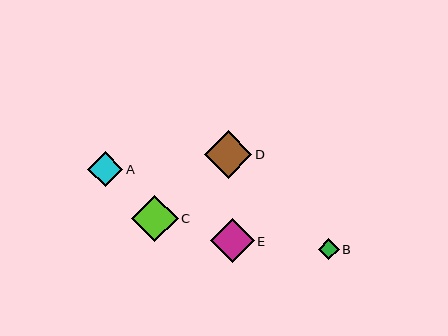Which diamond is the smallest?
Diamond B is the smallest with a size of approximately 21 pixels.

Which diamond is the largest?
Diamond D is the largest with a size of approximately 47 pixels.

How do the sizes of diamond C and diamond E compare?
Diamond C and diamond E are approximately the same size.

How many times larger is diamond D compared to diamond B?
Diamond D is approximately 2.3 times the size of diamond B.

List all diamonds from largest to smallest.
From largest to smallest: D, C, E, A, B.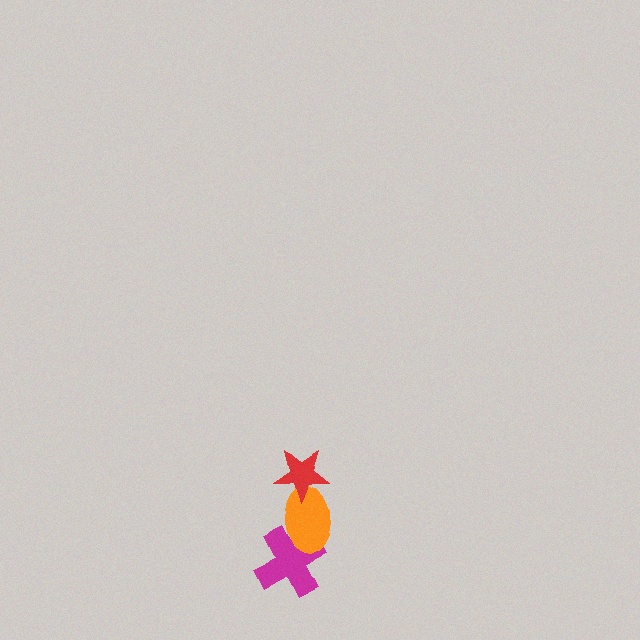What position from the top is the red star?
The red star is 1st from the top.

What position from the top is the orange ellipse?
The orange ellipse is 2nd from the top.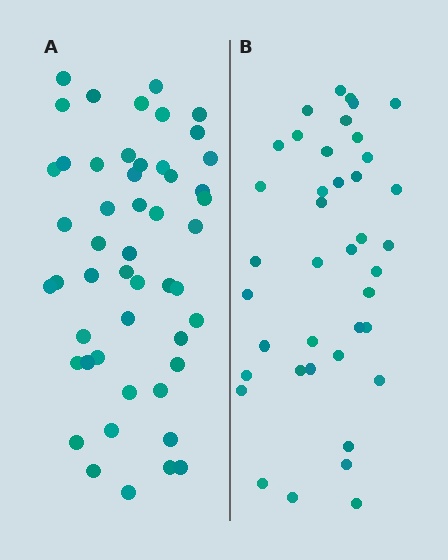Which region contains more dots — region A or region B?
Region A (the left region) has more dots.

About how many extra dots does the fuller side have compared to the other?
Region A has roughly 10 or so more dots than region B.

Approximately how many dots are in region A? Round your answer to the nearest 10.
About 50 dots.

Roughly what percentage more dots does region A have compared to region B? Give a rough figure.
About 25% more.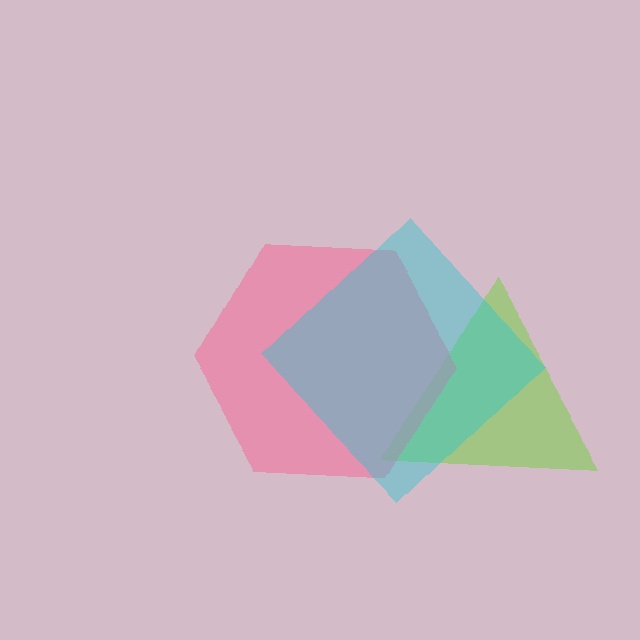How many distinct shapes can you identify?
There are 3 distinct shapes: a lime triangle, a pink hexagon, a cyan diamond.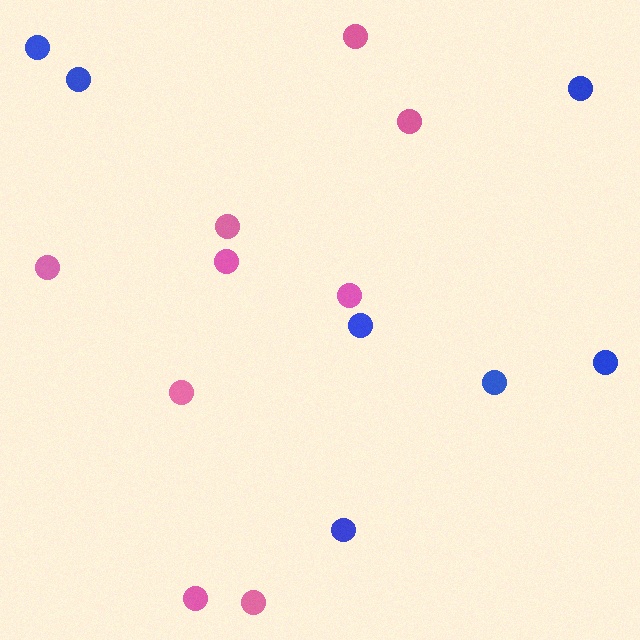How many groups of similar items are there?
There are 2 groups: one group of pink circles (9) and one group of blue circles (7).